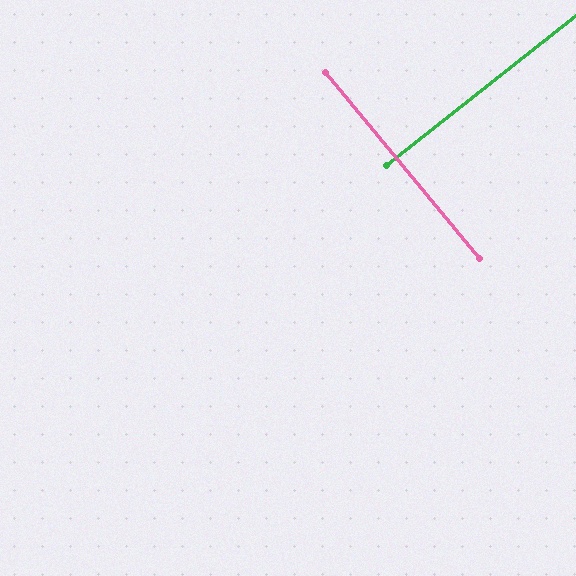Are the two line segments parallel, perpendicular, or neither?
Perpendicular — they meet at approximately 89°.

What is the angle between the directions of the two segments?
Approximately 89 degrees.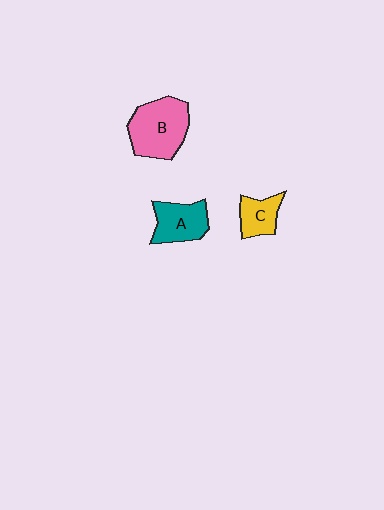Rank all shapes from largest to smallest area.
From largest to smallest: B (pink), A (teal), C (yellow).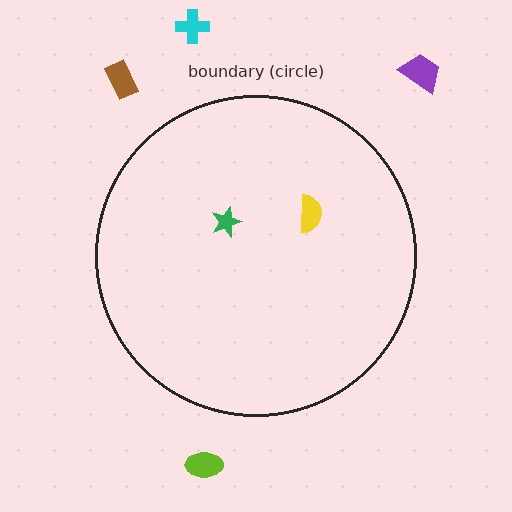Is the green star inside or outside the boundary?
Inside.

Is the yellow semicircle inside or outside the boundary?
Inside.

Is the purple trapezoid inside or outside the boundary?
Outside.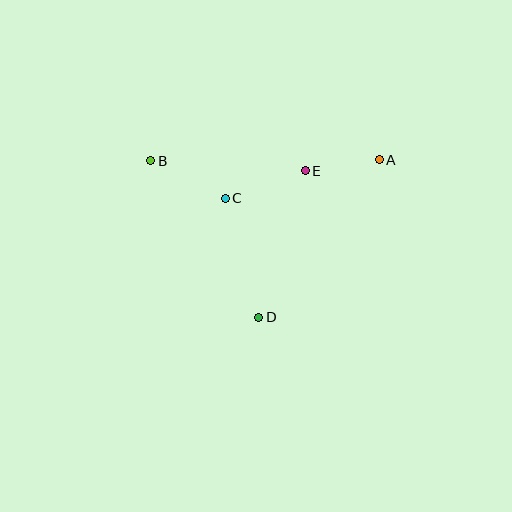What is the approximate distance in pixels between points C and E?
The distance between C and E is approximately 84 pixels.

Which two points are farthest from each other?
Points A and B are farthest from each other.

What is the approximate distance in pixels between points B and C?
The distance between B and C is approximately 83 pixels.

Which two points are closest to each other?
Points A and E are closest to each other.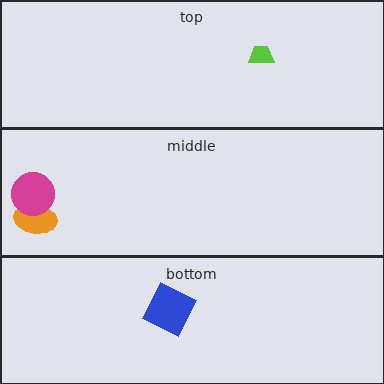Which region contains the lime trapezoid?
The top region.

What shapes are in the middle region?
The orange ellipse, the magenta circle.